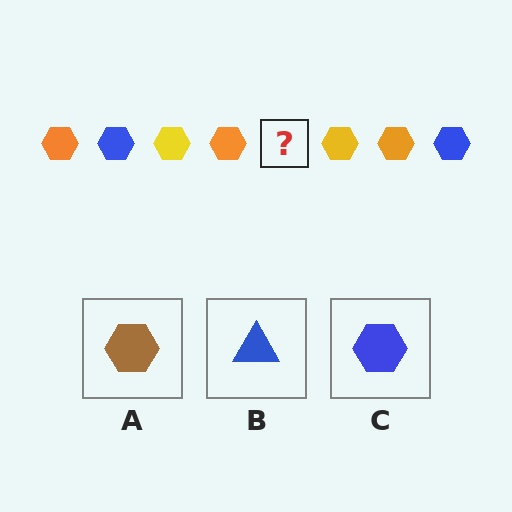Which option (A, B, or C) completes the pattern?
C.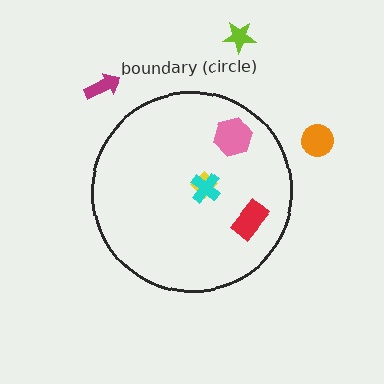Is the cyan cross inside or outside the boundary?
Inside.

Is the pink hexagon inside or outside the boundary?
Inside.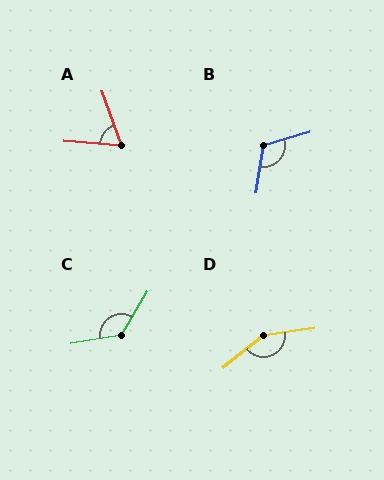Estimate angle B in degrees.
Approximately 115 degrees.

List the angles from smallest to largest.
A (66°), B (115°), C (130°), D (150°).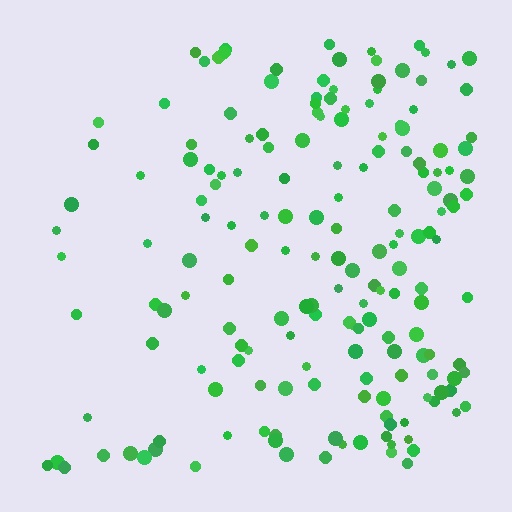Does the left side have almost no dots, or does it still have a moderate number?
Still a moderate number, just noticeably fewer than the right.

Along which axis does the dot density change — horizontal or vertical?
Horizontal.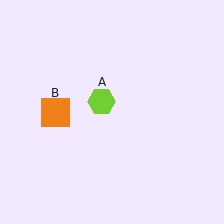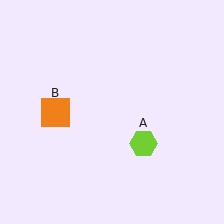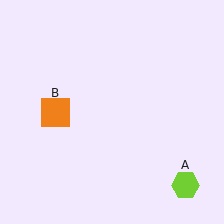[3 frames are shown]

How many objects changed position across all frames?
1 object changed position: lime hexagon (object A).